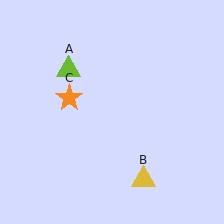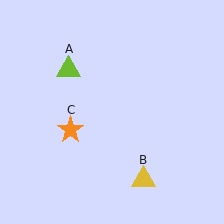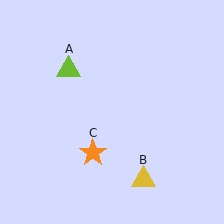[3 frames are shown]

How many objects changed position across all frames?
1 object changed position: orange star (object C).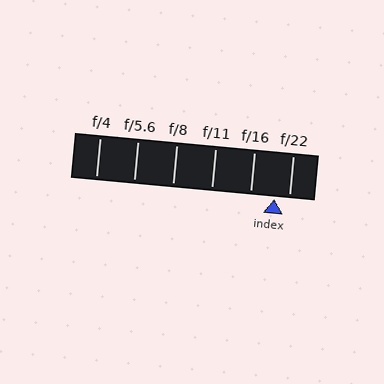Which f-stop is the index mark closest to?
The index mark is closest to f/22.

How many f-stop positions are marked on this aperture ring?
There are 6 f-stop positions marked.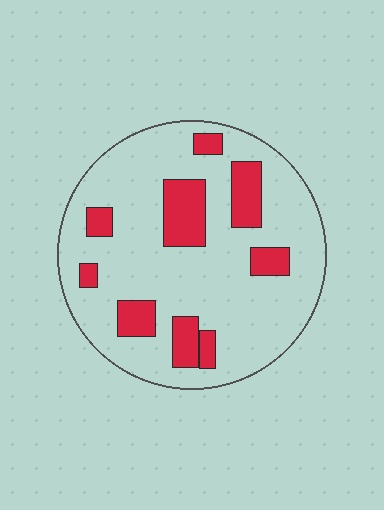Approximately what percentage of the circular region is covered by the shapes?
Approximately 20%.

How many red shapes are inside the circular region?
9.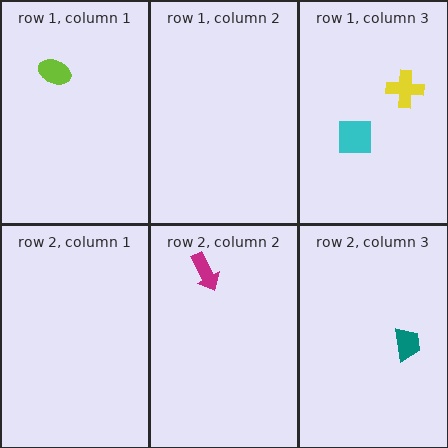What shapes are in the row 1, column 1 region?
The lime ellipse.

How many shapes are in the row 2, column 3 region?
1.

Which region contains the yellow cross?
The row 1, column 3 region.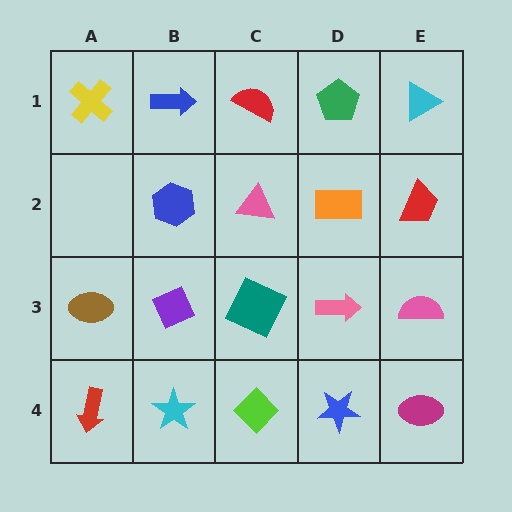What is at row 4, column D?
A blue star.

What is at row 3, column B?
A purple diamond.